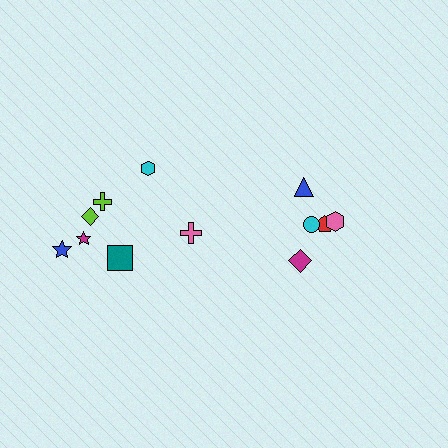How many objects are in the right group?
There are 5 objects.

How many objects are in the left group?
There are 7 objects.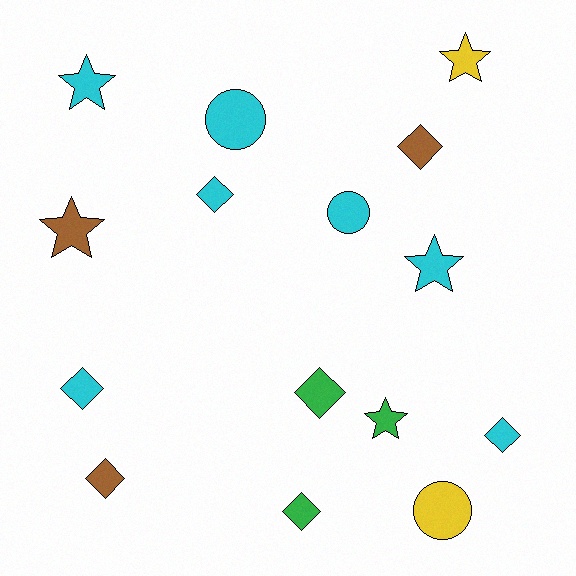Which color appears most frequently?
Cyan, with 7 objects.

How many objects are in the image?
There are 15 objects.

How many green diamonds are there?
There are 2 green diamonds.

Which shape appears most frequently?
Diamond, with 7 objects.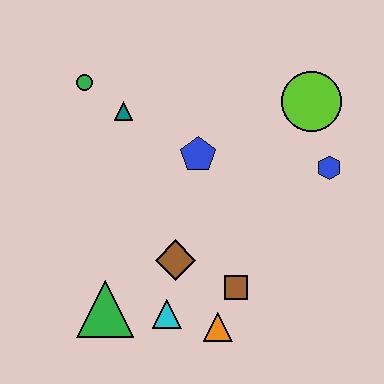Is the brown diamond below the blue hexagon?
Yes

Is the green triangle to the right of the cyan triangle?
No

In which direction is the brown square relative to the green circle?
The brown square is below the green circle.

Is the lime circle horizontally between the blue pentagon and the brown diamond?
No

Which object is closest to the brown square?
The orange triangle is closest to the brown square.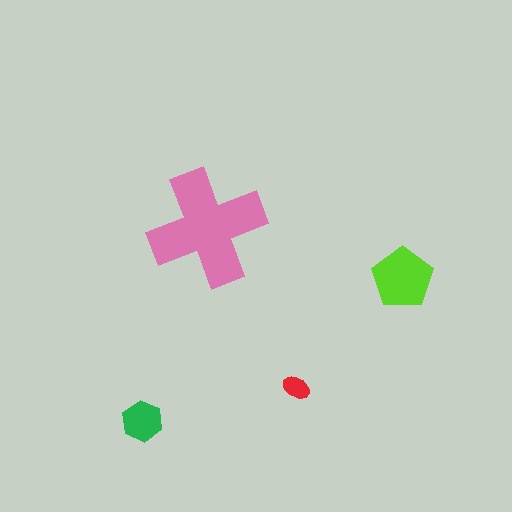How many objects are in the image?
There are 4 objects in the image.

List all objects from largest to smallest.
The pink cross, the lime pentagon, the green hexagon, the red ellipse.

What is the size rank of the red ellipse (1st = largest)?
4th.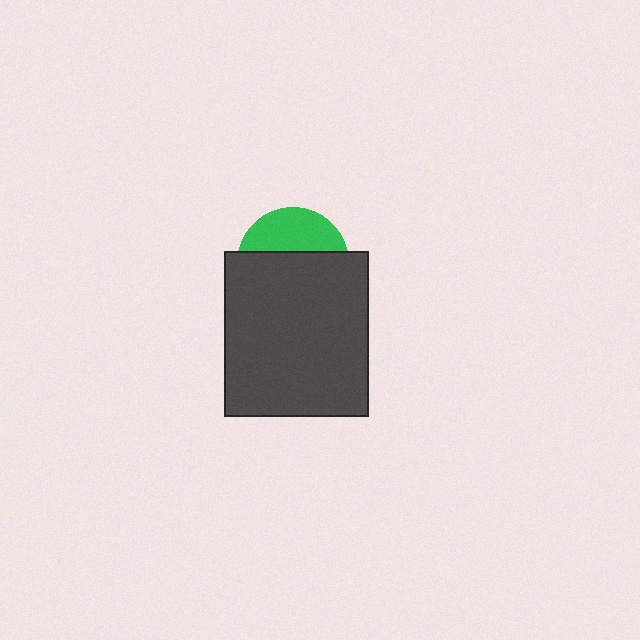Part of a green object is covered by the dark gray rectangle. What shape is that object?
It is a circle.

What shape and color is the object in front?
The object in front is a dark gray rectangle.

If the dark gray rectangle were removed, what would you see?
You would see the complete green circle.